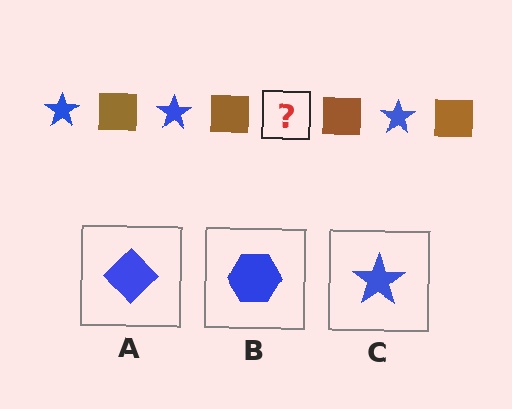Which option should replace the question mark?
Option C.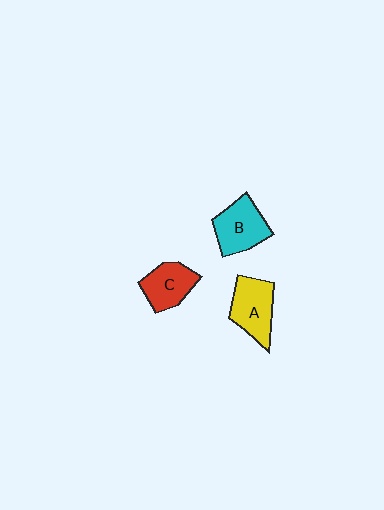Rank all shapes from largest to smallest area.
From largest to smallest: B (cyan), A (yellow), C (red).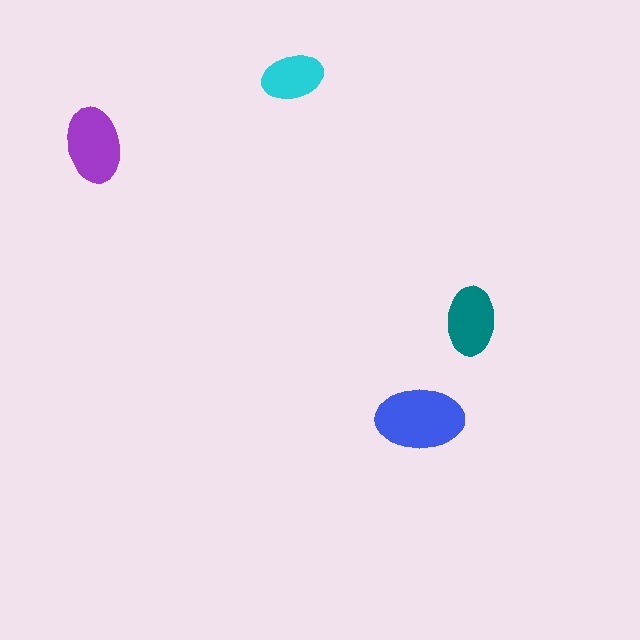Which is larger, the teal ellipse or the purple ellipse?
The purple one.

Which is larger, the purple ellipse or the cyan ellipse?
The purple one.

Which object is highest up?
The cyan ellipse is topmost.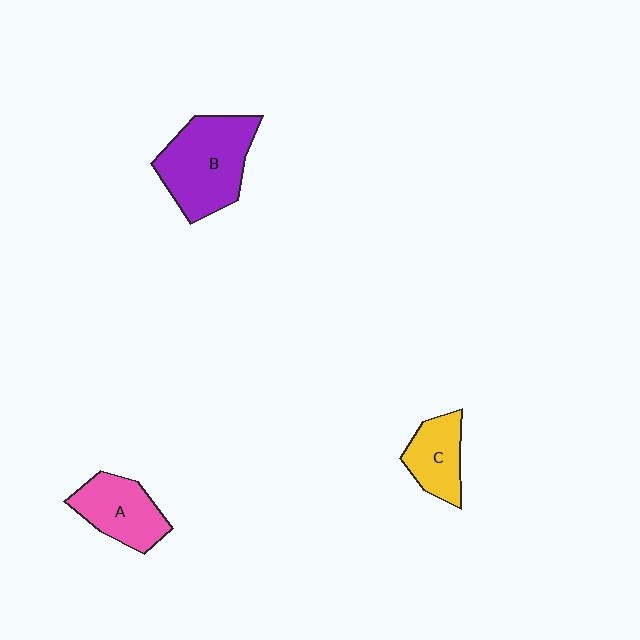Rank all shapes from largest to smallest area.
From largest to smallest: B (purple), A (pink), C (yellow).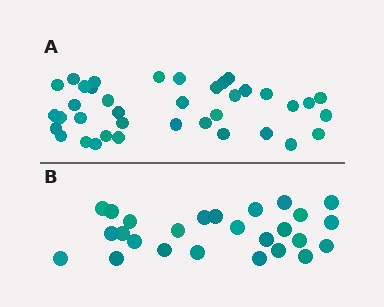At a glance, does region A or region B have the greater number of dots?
Region A (the top region) has more dots.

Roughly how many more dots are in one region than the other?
Region A has roughly 12 or so more dots than region B.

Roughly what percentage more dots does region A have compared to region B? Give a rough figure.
About 45% more.